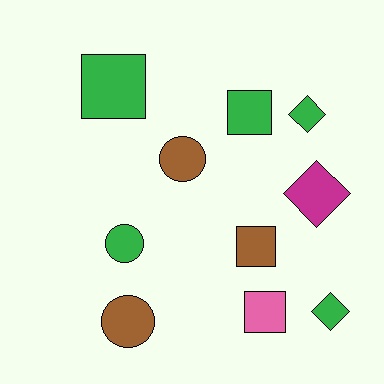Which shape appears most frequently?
Square, with 4 objects.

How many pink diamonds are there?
There are no pink diamonds.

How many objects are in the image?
There are 10 objects.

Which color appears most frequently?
Green, with 5 objects.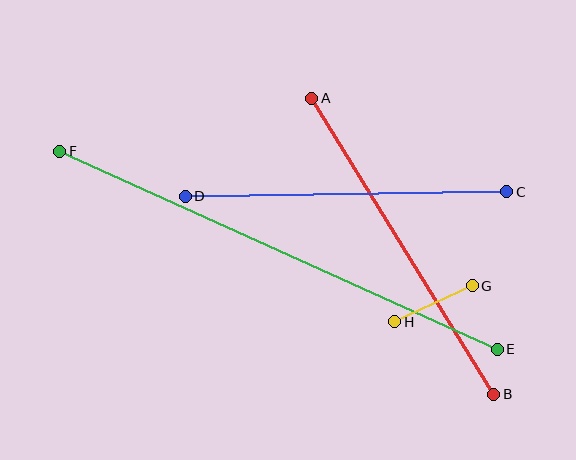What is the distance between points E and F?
The distance is approximately 480 pixels.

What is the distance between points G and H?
The distance is approximately 85 pixels.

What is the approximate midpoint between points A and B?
The midpoint is at approximately (403, 246) pixels.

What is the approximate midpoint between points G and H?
The midpoint is at approximately (433, 304) pixels.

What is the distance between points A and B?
The distance is approximately 348 pixels.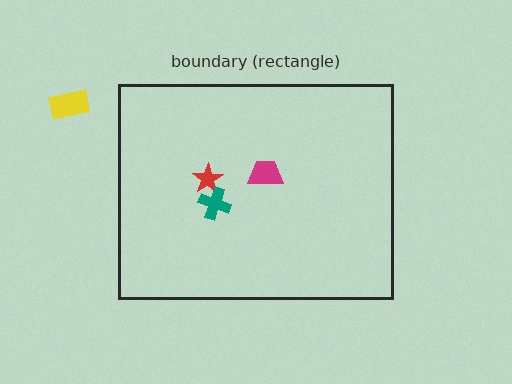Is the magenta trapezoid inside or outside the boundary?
Inside.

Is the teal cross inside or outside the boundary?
Inside.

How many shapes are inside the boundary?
3 inside, 1 outside.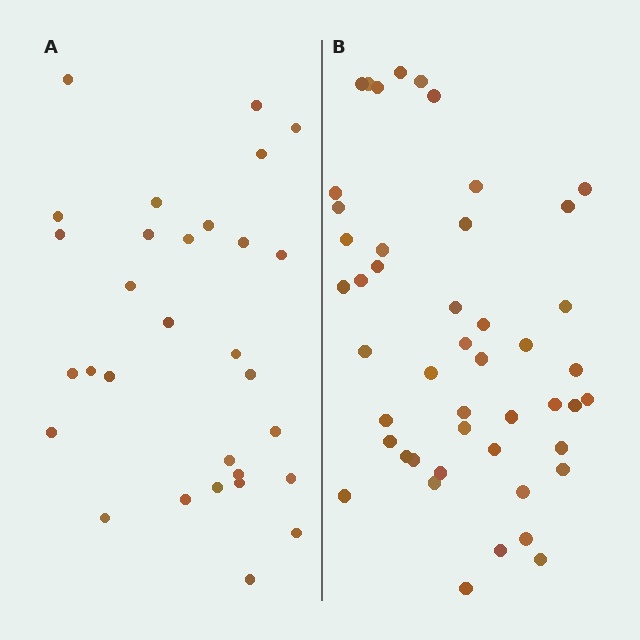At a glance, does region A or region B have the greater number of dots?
Region B (the right region) has more dots.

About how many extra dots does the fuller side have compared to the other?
Region B has approximately 15 more dots than region A.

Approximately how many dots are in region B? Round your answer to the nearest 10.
About 50 dots. (The exact count is 47, which rounds to 50.)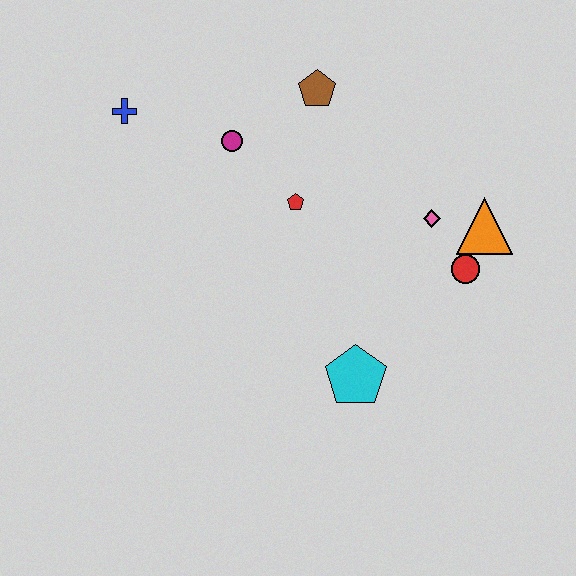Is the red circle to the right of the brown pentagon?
Yes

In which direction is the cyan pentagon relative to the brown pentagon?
The cyan pentagon is below the brown pentagon.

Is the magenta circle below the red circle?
No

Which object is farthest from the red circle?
The blue cross is farthest from the red circle.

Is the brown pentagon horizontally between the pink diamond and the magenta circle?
Yes